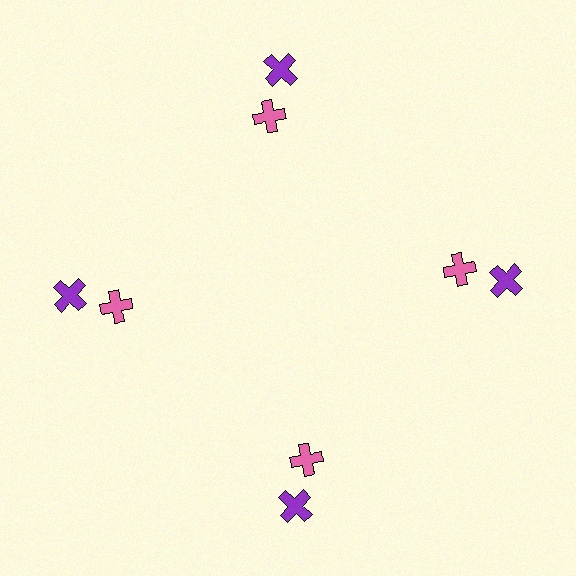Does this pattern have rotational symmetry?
Yes, this pattern has 4-fold rotational symmetry. It looks the same after rotating 90 degrees around the center.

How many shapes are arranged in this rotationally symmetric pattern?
There are 8 shapes, arranged in 4 groups of 2.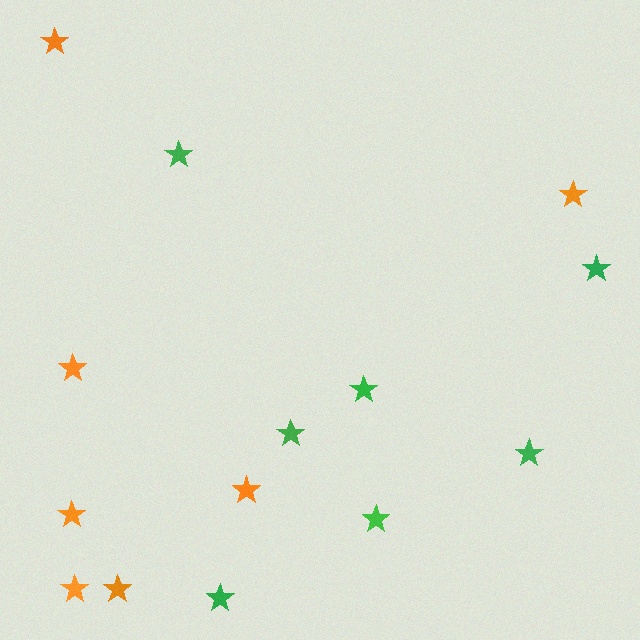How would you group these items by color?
There are 2 groups: one group of orange stars (7) and one group of green stars (7).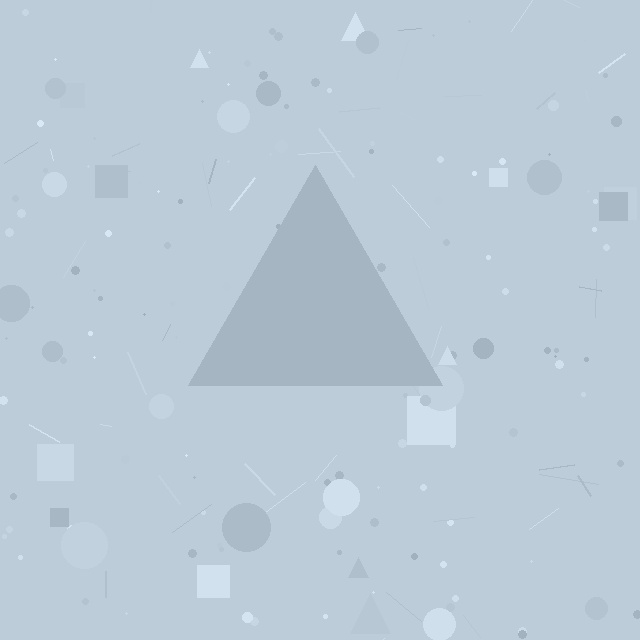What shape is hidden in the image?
A triangle is hidden in the image.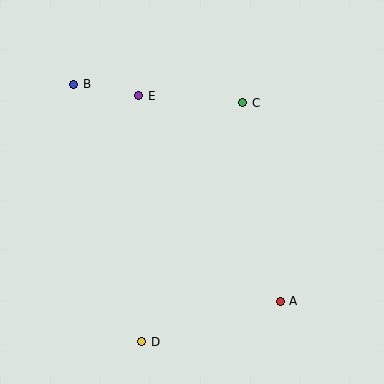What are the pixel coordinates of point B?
Point B is at (74, 84).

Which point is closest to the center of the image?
Point C at (243, 103) is closest to the center.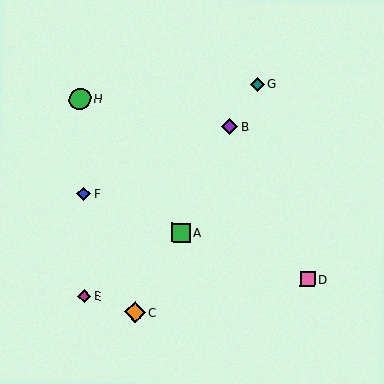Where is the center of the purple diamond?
The center of the purple diamond is at (229, 127).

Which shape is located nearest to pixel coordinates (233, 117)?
The purple diamond (labeled B) at (229, 127) is nearest to that location.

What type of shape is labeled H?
Shape H is a green circle.